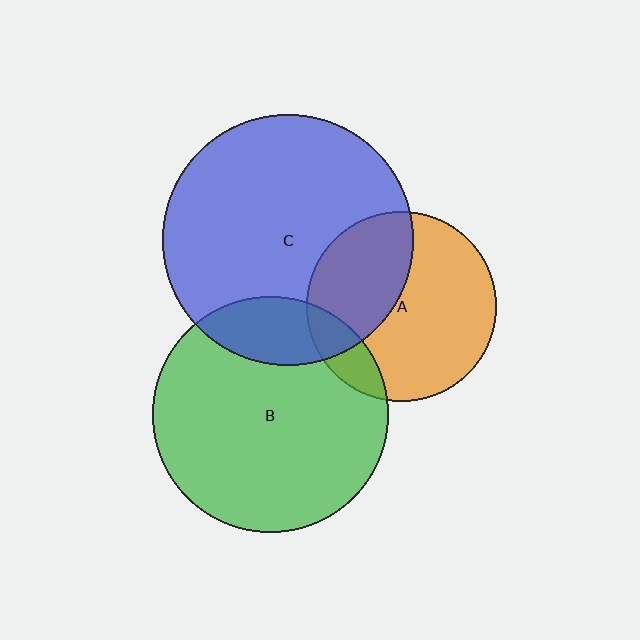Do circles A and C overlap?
Yes.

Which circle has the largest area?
Circle C (blue).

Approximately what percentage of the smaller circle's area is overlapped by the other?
Approximately 40%.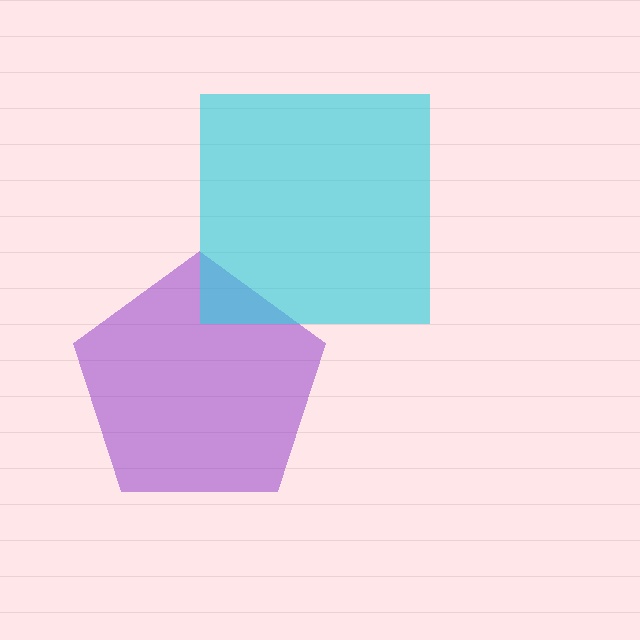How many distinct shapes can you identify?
There are 2 distinct shapes: a purple pentagon, a cyan square.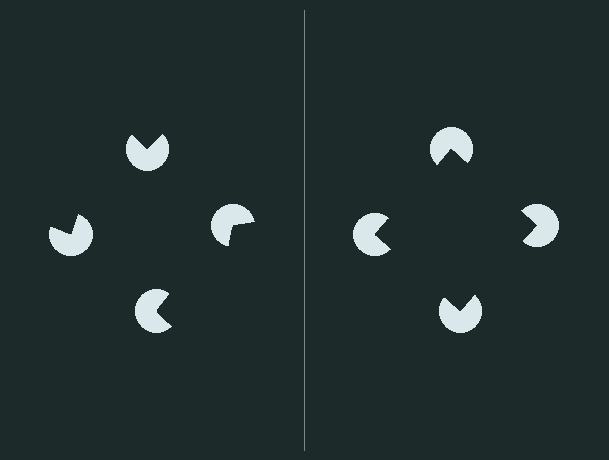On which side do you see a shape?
An illusory square appears on the right side. On the left side the wedge cuts are rotated, so no coherent shape forms.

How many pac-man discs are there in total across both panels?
8 — 4 on each side.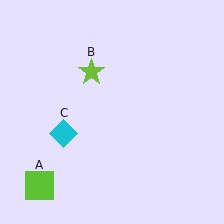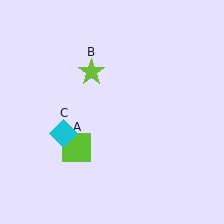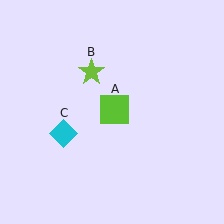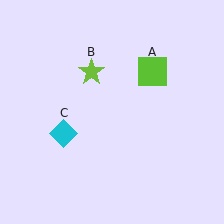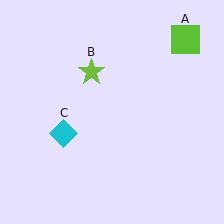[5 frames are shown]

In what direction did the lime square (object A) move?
The lime square (object A) moved up and to the right.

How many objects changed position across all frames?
1 object changed position: lime square (object A).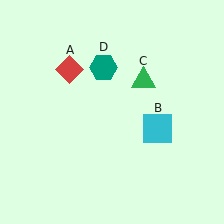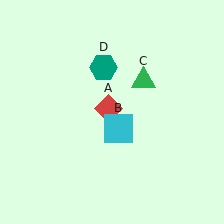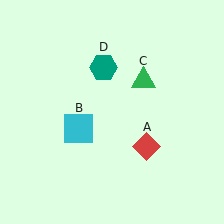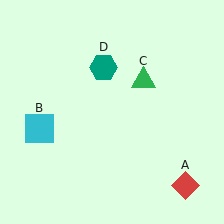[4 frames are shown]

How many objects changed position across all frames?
2 objects changed position: red diamond (object A), cyan square (object B).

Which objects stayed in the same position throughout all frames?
Green triangle (object C) and teal hexagon (object D) remained stationary.